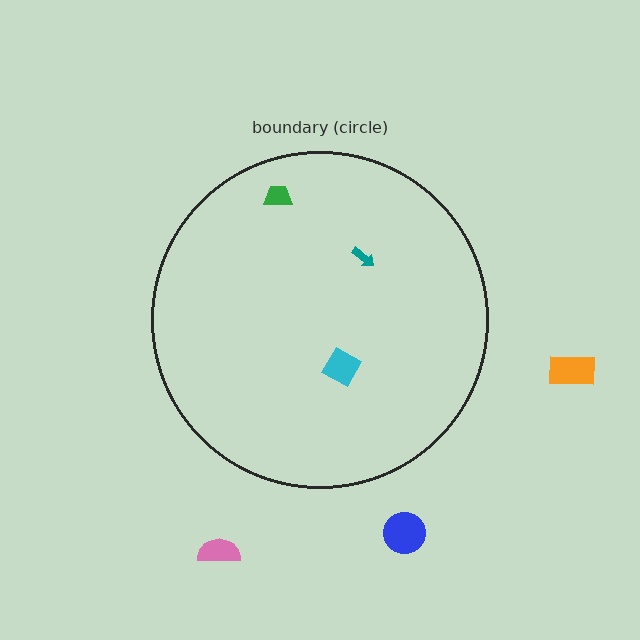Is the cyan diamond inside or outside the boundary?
Inside.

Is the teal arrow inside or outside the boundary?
Inside.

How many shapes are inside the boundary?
3 inside, 3 outside.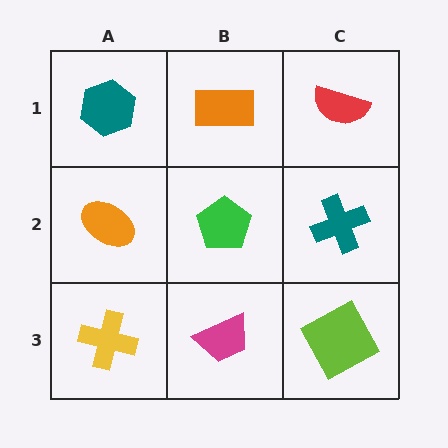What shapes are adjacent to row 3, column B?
A green pentagon (row 2, column B), a yellow cross (row 3, column A), a lime square (row 3, column C).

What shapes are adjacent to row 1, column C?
A teal cross (row 2, column C), an orange rectangle (row 1, column B).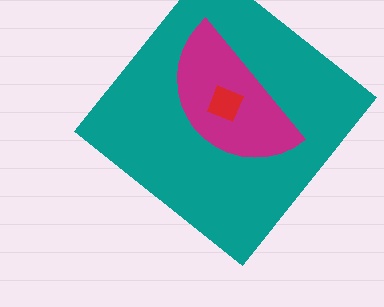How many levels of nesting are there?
3.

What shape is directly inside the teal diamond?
The magenta semicircle.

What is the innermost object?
The red diamond.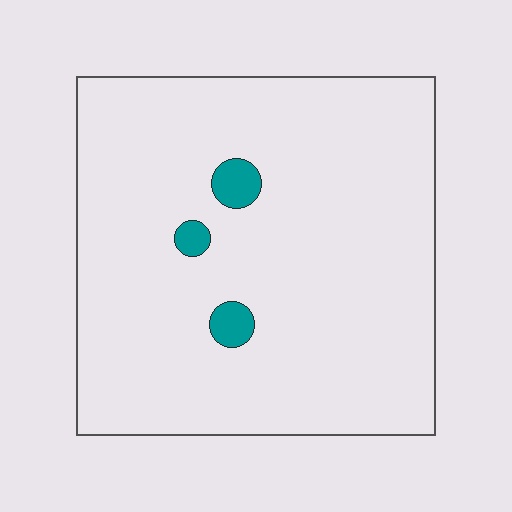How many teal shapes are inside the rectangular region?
3.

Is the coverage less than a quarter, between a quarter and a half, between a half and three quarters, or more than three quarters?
Less than a quarter.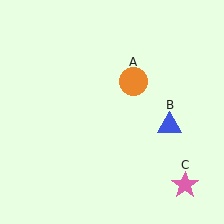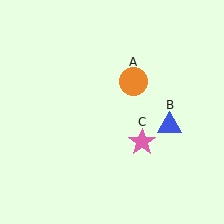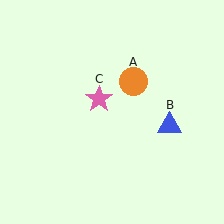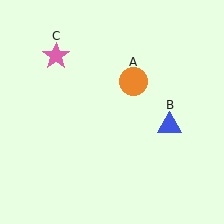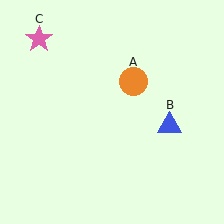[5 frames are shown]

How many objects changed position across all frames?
1 object changed position: pink star (object C).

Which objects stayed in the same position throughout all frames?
Orange circle (object A) and blue triangle (object B) remained stationary.